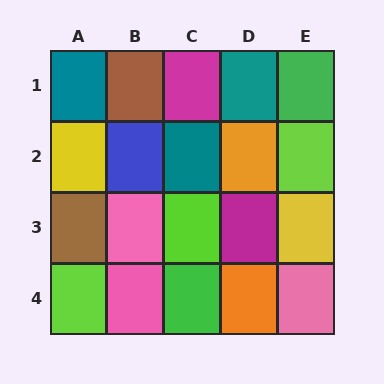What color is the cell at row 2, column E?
Lime.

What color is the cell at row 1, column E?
Green.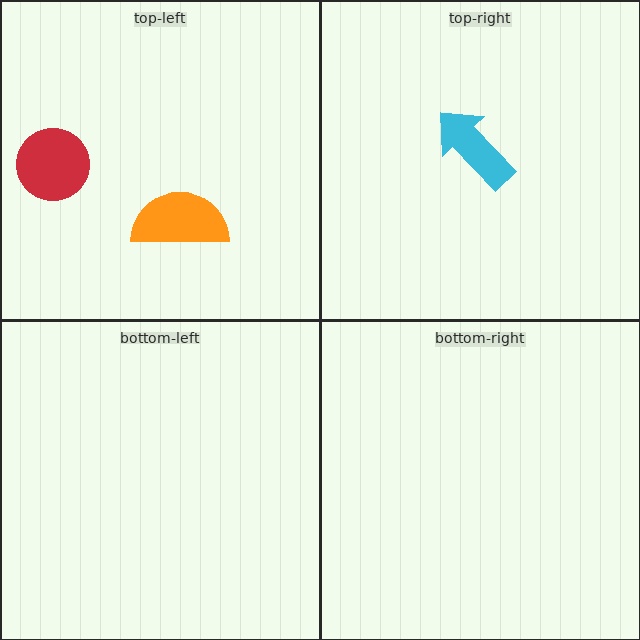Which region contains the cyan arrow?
The top-right region.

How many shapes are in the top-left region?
2.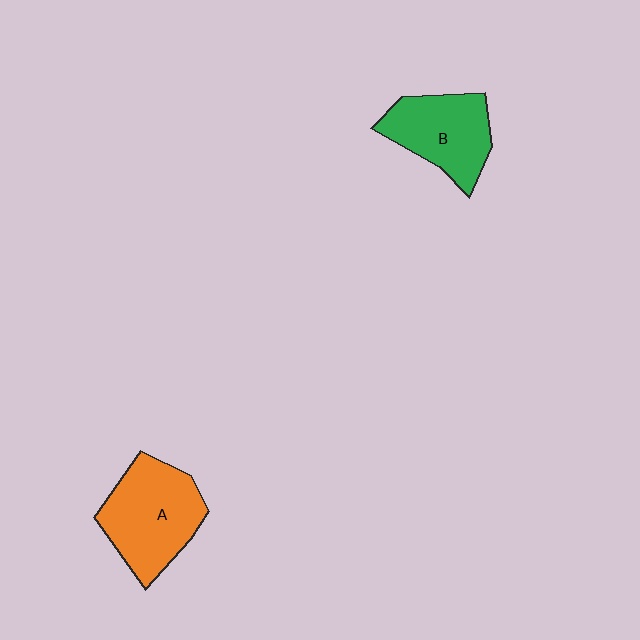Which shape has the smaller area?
Shape B (green).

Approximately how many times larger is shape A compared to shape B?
Approximately 1.2 times.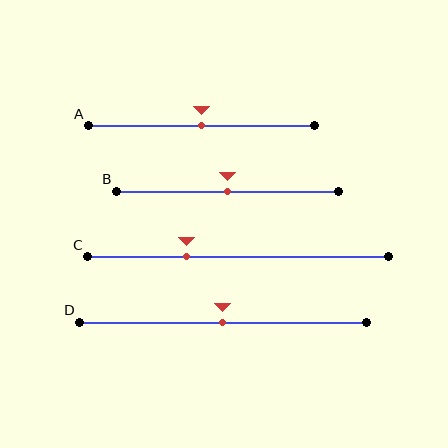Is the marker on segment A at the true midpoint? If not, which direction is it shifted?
Yes, the marker on segment A is at the true midpoint.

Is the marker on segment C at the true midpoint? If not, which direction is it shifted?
No, the marker on segment C is shifted to the left by about 17% of the segment length.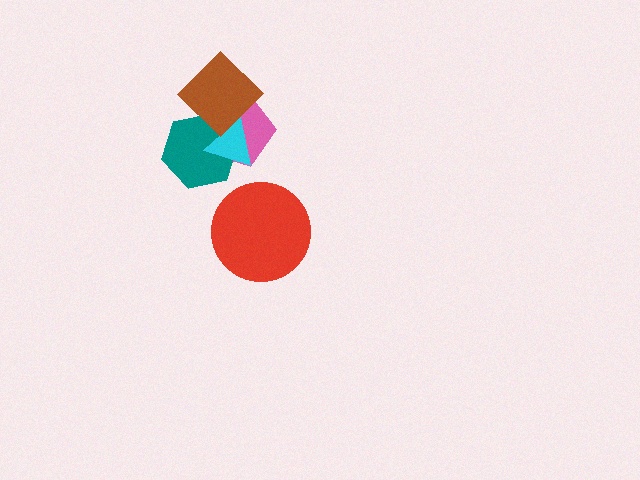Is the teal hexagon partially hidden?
Yes, it is partially covered by another shape.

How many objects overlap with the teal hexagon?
3 objects overlap with the teal hexagon.